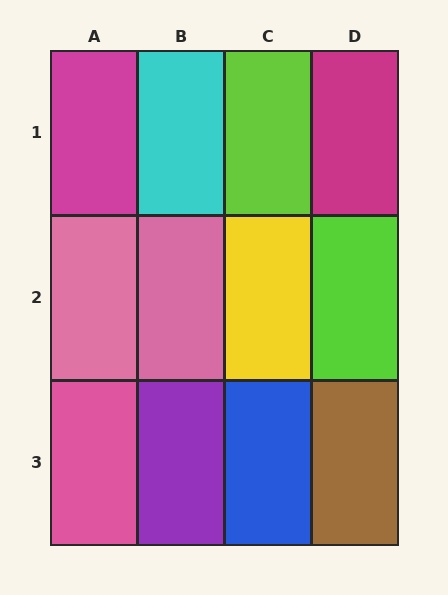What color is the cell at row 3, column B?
Purple.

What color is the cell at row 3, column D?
Brown.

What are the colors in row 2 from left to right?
Pink, pink, yellow, lime.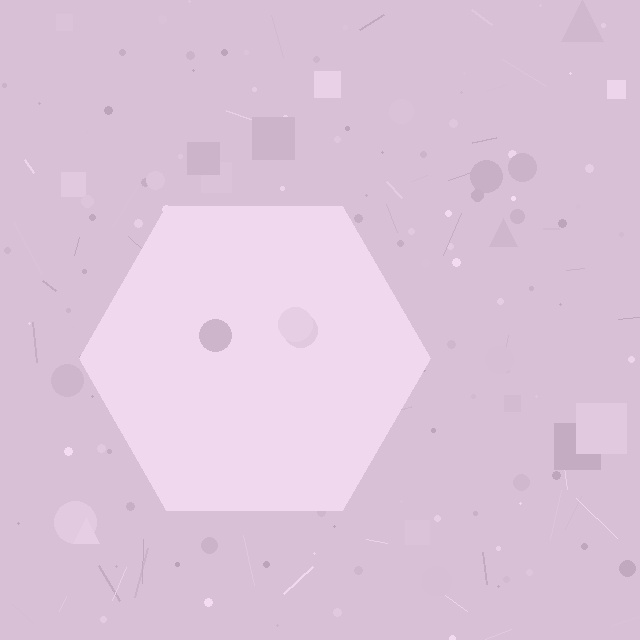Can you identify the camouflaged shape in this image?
The camouflaged shape is a hexagon.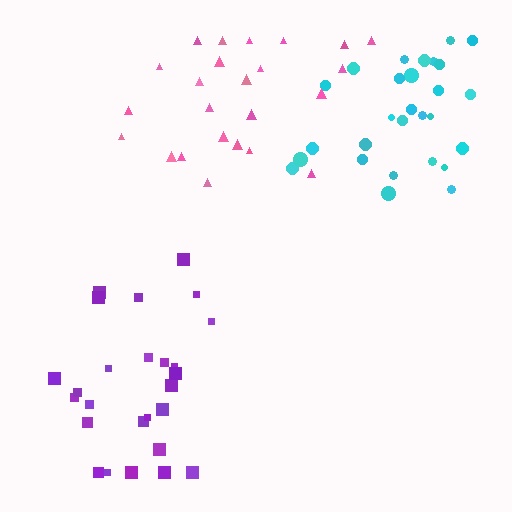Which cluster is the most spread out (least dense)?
Pink.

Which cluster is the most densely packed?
Cyan.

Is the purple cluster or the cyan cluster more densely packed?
Cyan.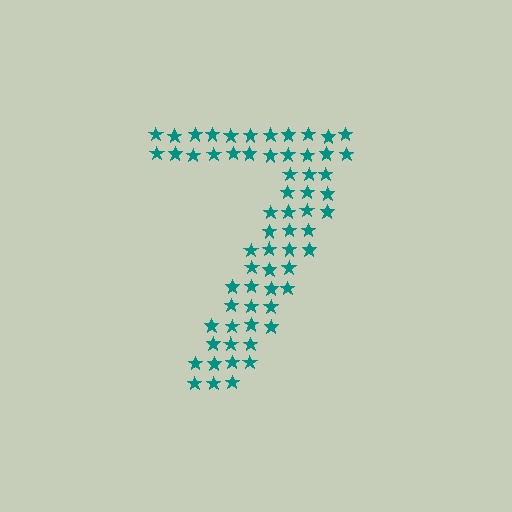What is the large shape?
The large shape is the digit 7.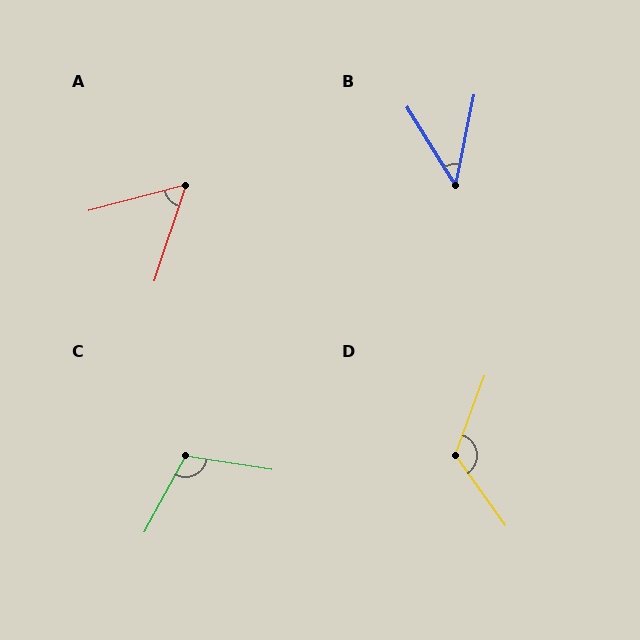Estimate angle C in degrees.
Approximately 110 degrees.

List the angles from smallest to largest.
B (43°), A (57°), C (110°), D (124°).